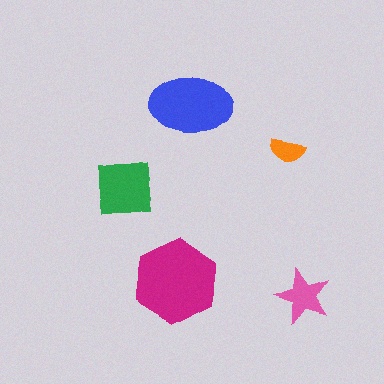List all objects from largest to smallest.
The magenta hexagon, the blue ellipse, the green square, the pink star, the orange semicircle.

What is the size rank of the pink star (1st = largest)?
4th.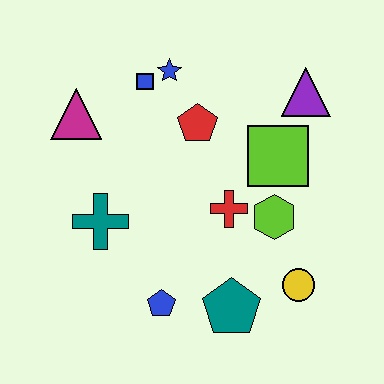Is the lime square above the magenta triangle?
No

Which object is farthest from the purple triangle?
The blue pentagon is farthest from the purple triangle.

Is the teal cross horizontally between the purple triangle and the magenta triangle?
Yes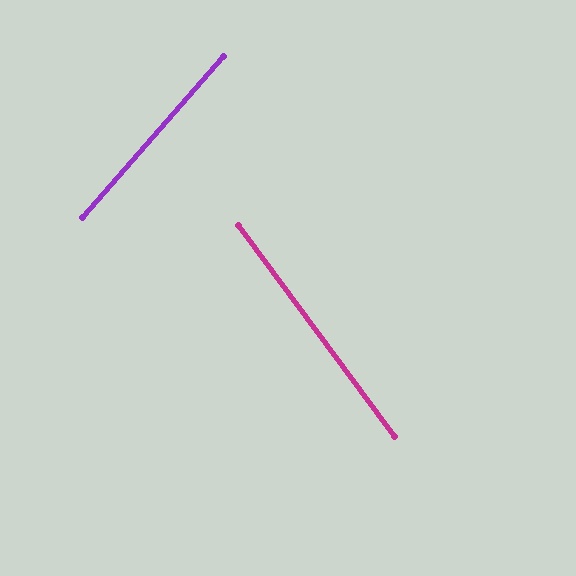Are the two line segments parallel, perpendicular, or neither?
Neither parallel nor perpendicular — they differ by about 78°.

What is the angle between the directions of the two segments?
Approximately 78 degrees.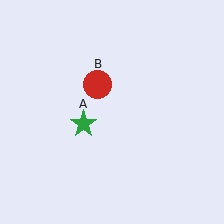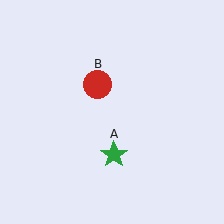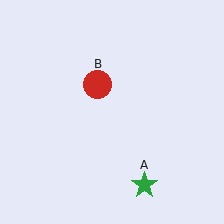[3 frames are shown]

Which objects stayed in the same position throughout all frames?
Red circle (object B) remained stationary.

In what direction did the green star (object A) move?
The green star (object A) moved down and to the right.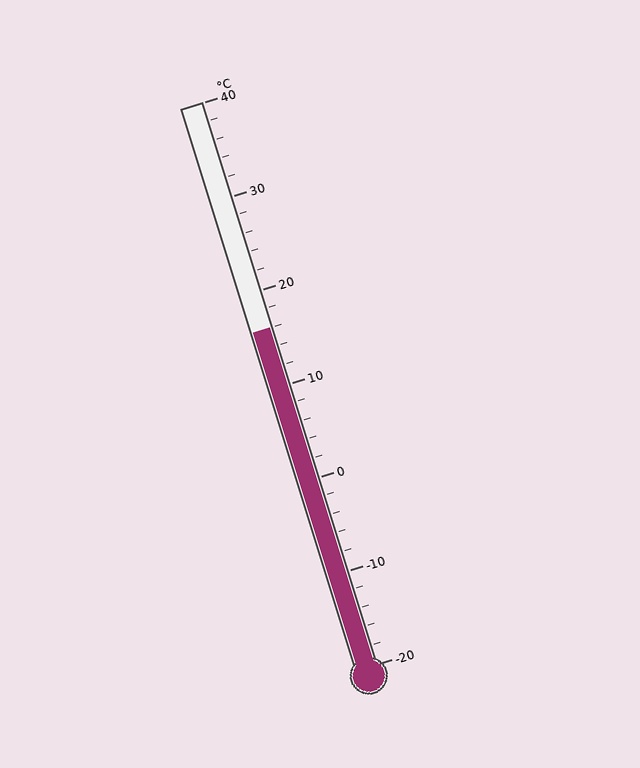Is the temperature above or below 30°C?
The temperature is below 30°C.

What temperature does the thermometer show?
The thermometer shows approximately 16°C.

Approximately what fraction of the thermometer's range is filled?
The thermometer is filled to approximately 60% of its range.